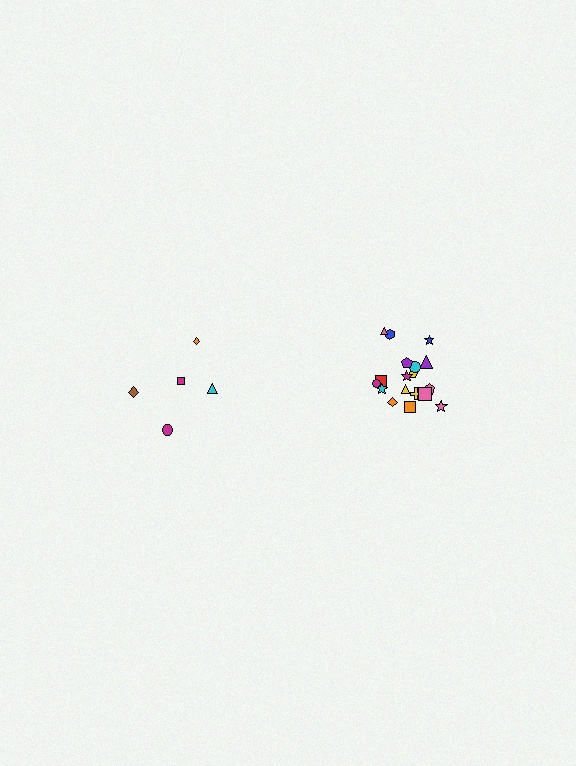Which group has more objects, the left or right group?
The right group.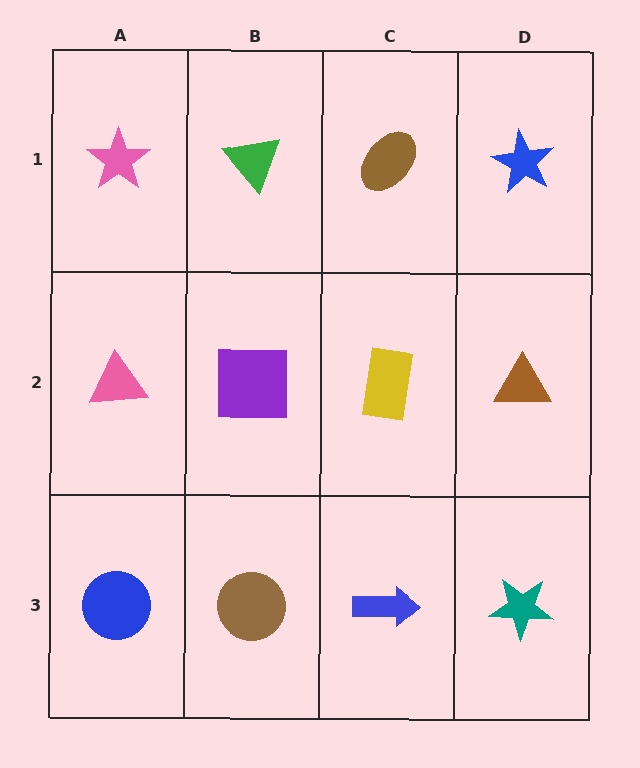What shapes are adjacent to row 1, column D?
A brown triangle (row 2, column D), a brown ellipse (row 1, column C).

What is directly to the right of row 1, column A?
A green triangle.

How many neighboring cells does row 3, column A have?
2.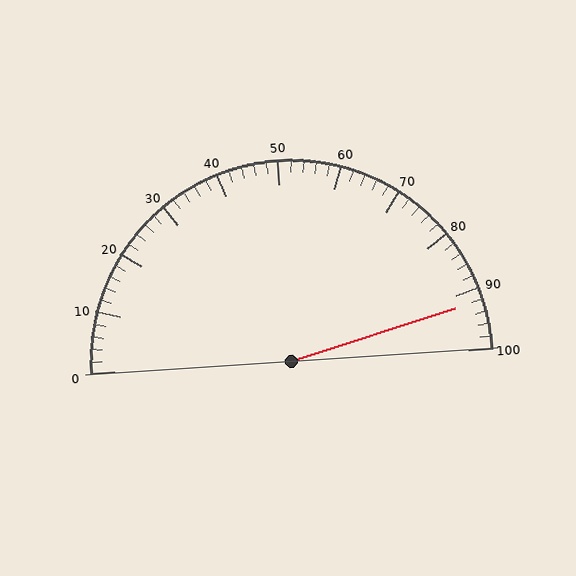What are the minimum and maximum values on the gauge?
The gauge ranges from 0 to 100.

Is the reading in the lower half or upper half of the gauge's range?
The reading is in the upper half of the range (0 to 100).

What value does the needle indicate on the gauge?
The needle indicates approximately 92.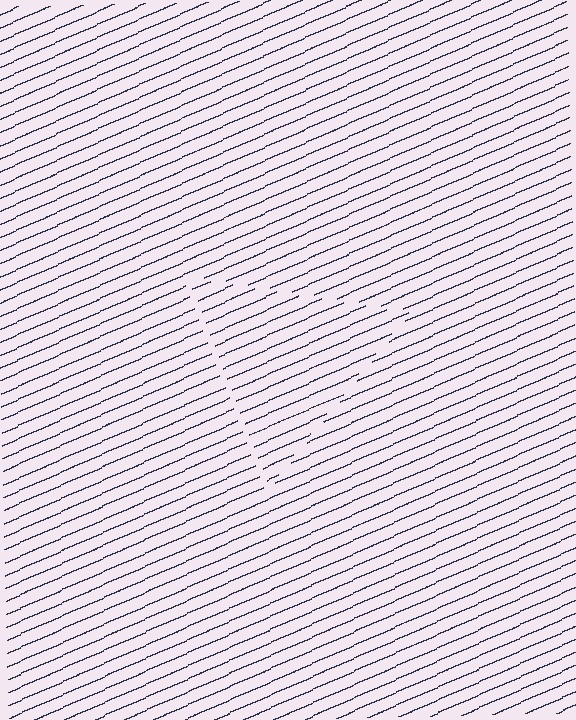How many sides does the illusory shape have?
3 sides — the line-ends trace a triangle.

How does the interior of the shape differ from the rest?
The interior of the shape contains the same grating, shifted by half a period — the contour is defined by the phase discontinuity where line-ends from the inner and outer gratings abut.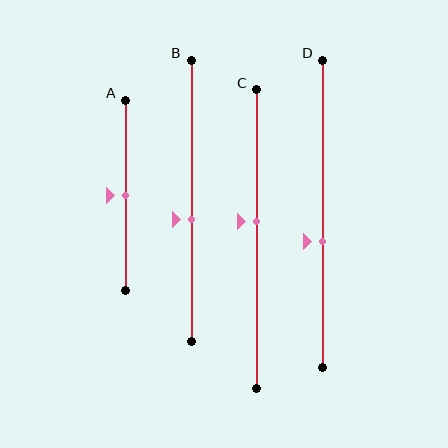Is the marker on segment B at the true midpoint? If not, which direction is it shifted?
No, the marker on segment B is shifted downward by about 7% of the segment length.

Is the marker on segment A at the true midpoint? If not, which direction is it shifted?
Yes, the marker on segment A is at the true midpoint.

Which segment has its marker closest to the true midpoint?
Segment A has its marker closest to the true midpoint.